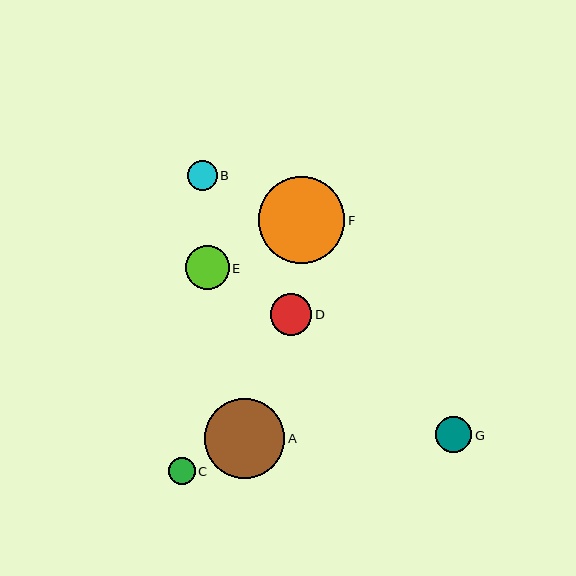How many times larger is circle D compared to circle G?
Circle D is approximately 1.2 times the size of circle G.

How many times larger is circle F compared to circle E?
Circle F is approximately 2.0 times the size of circle E.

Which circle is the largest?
Circle F is the largest with a size of approximately 86 pixels.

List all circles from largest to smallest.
From largest to smallest: F, A, E, D, G, B, C.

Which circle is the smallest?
Circle C is the smallest with a size of approximately 27 pixels.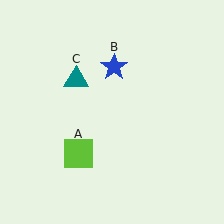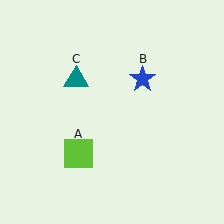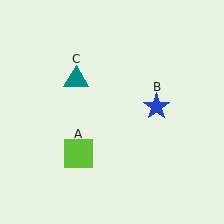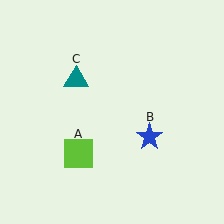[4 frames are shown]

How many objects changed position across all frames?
1 object changed position: blue star (object B).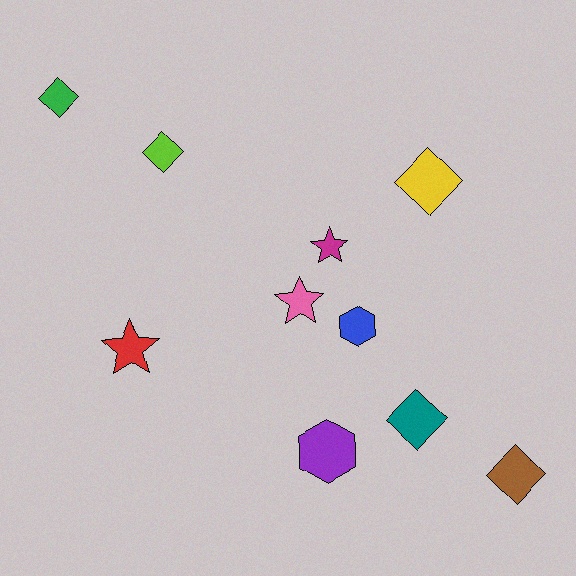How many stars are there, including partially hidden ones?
There are 3 stars.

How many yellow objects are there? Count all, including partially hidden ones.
There is 1 yellow object.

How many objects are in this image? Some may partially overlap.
There are 10 objects.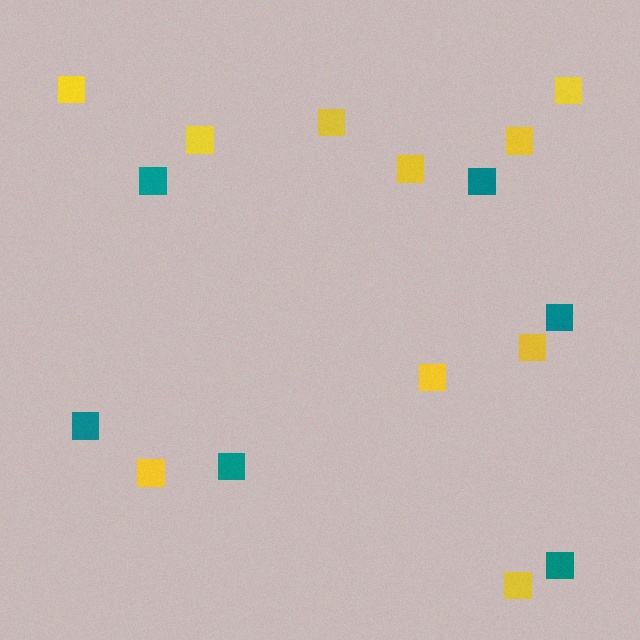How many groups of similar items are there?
There are 2 groups: one group of yellow squares (10) and one group of teal squares (6).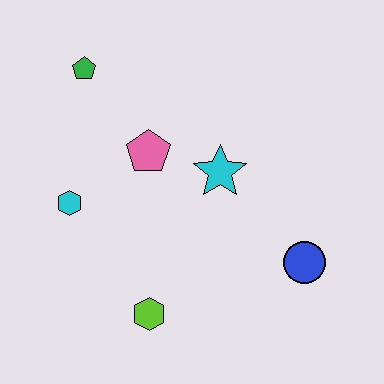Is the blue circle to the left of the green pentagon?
No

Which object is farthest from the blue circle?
The green pentagon is farthest from the blue circle.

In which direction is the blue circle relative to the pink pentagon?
The blue circle is to the right of the pink pentagon.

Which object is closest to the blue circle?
The cyan star is closest to the blue circle.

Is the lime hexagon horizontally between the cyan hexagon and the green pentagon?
No